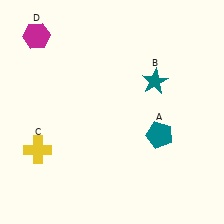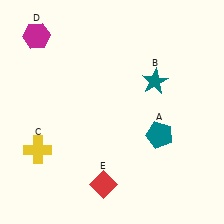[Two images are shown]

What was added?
A red diamond (E) was added in Image 2.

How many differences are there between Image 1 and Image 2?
There is 1 difference between the two images.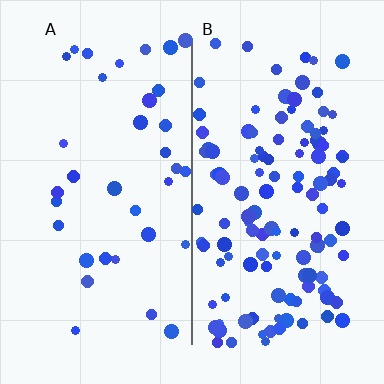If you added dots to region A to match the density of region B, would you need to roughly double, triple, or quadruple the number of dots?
Approximately triple.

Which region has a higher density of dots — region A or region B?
B (the right).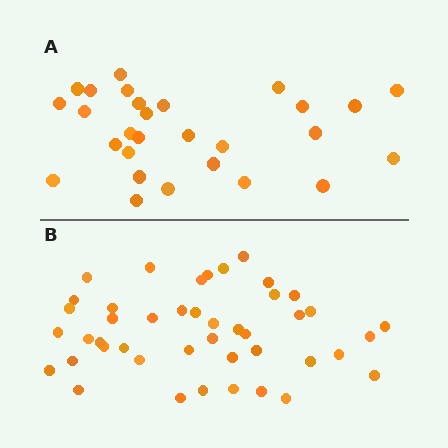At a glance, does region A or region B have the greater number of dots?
Region B (the bottom region) has more dots.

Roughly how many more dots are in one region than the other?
Region B has approximately 15 more dots than region A.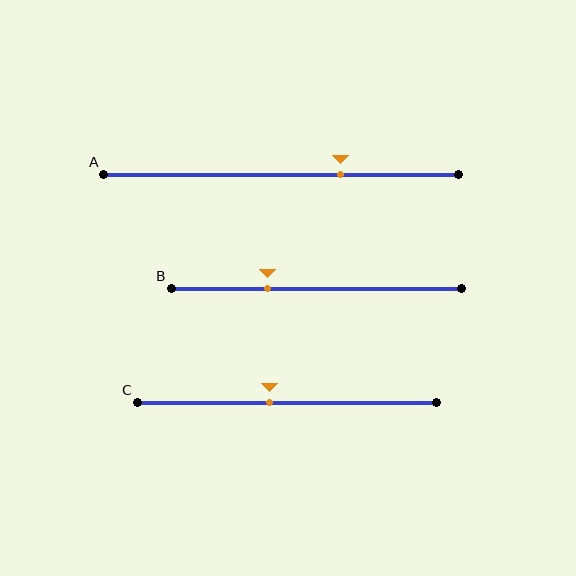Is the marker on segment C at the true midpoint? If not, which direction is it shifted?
No, the marker on segment C is shifted to the left by about 6% of the segment length.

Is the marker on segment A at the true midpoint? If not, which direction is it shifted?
No, the marker on segment A is shifted to the right by about 17% of the segment length.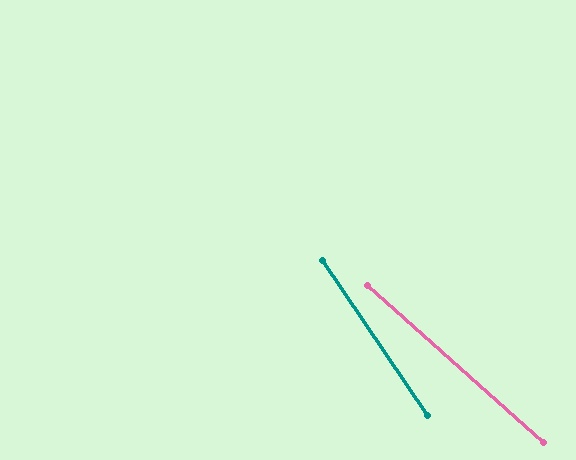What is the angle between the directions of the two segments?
Approximately 14 degrees.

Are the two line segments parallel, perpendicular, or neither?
Neither parallel nor perpendicular — they differ by about 14°.